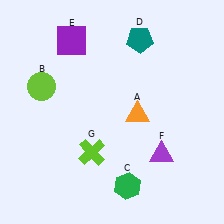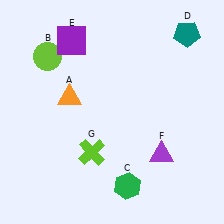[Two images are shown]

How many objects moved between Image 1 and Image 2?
3 objects moved between the two images.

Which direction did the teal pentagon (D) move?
The teal pentagon (D) moved right.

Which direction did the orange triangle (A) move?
The orange triangle (A) moved left.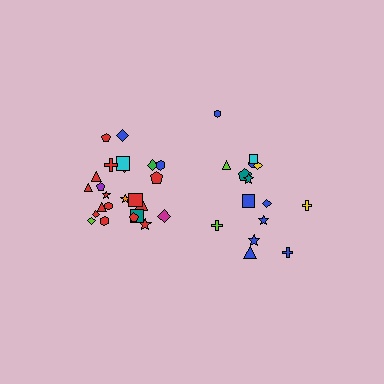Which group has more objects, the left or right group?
The left group.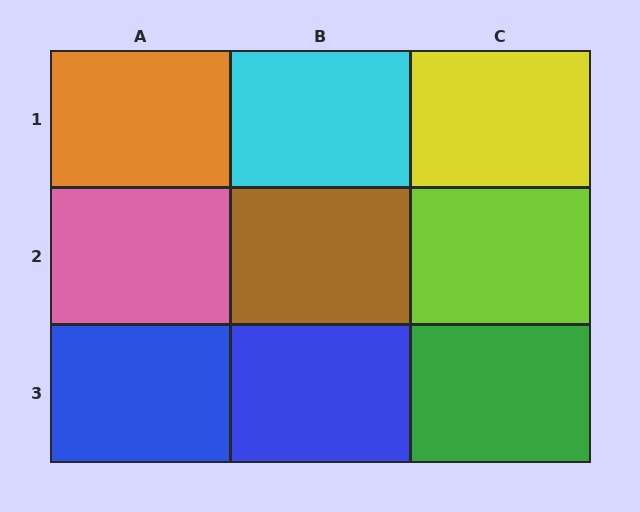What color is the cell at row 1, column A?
Orange.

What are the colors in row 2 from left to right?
Pink, brown, lime.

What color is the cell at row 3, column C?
Green.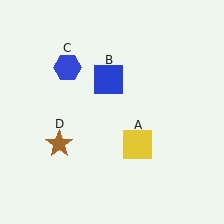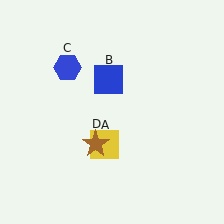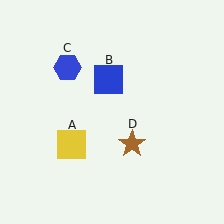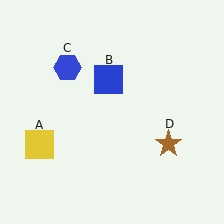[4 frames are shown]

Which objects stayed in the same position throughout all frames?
Blue square (object B) and blue hexagon (object C) remained stationary.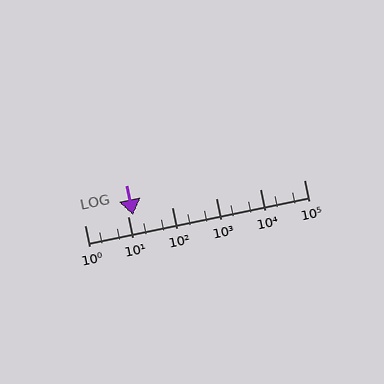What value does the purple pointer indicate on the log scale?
The pointer indicates approximately 13.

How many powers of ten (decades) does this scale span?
The scale spans 5 decades, from 1 to 100000.